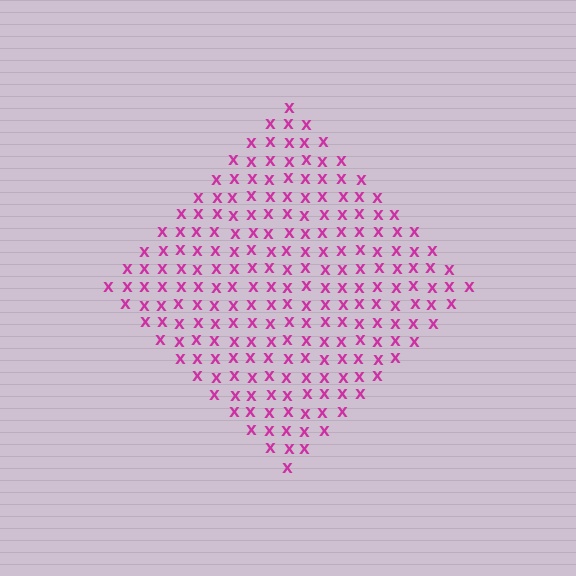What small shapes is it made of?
It is made of small letter X's.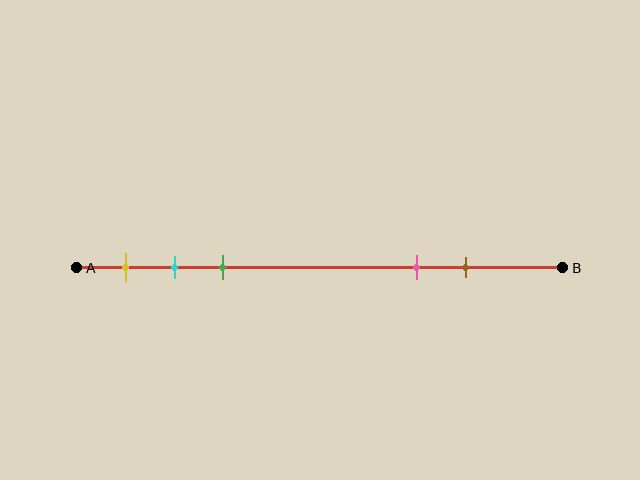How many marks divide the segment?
There are 5 marks dividing the segment.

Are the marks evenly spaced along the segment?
No, the marks are not evenly spaced.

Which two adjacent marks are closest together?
The cyan and green marks are the closest adjacent pair.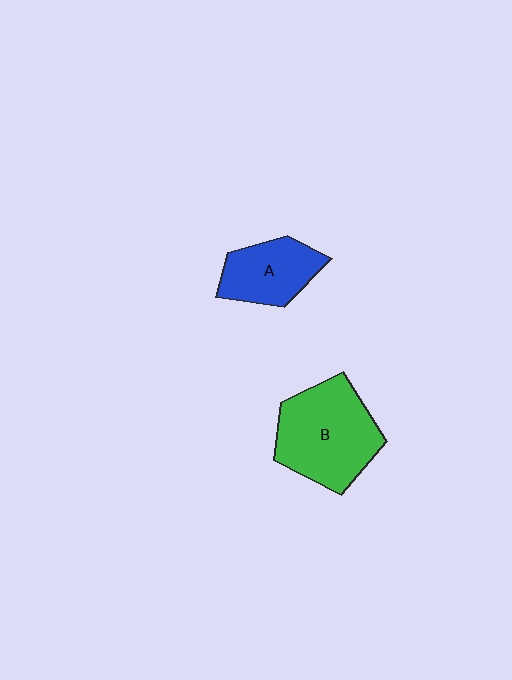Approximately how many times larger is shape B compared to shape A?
Approximately 1.6 times.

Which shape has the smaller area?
Shape A (blue).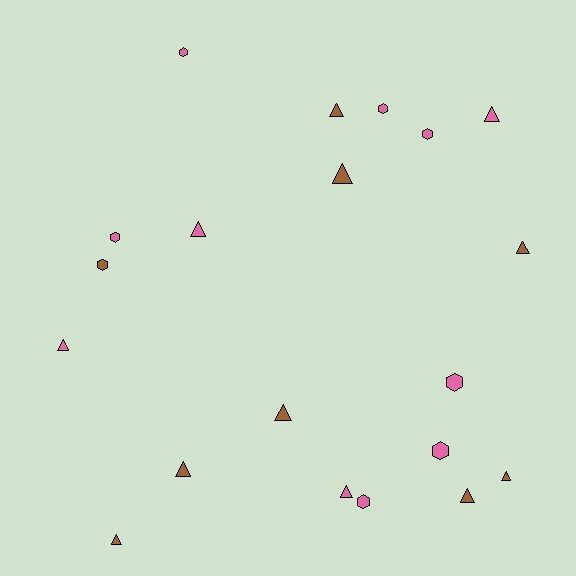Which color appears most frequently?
Pink, with 11 objects.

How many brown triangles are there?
There are 8 brown triangles.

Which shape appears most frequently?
Triangle, with 12 objects.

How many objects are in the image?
There are 20 objects.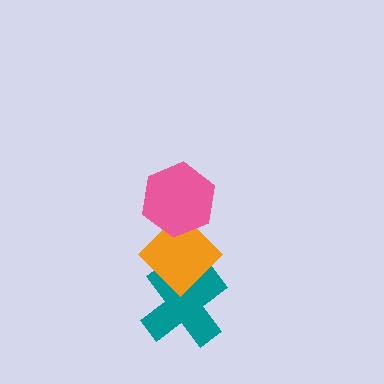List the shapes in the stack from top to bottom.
From top to bottom: the pink hexagon, the orange diamond, the teal cross.